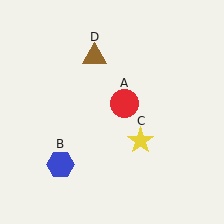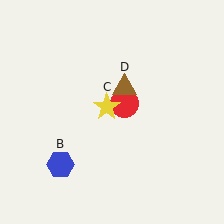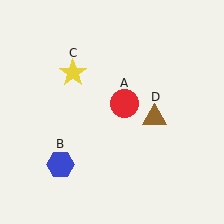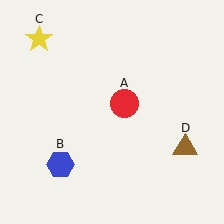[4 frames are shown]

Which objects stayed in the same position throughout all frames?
Red circle (object A) and blue hexagon (object B) remained stationary.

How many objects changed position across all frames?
2 objects changed position: yellow star (object C), brown triangle (object D).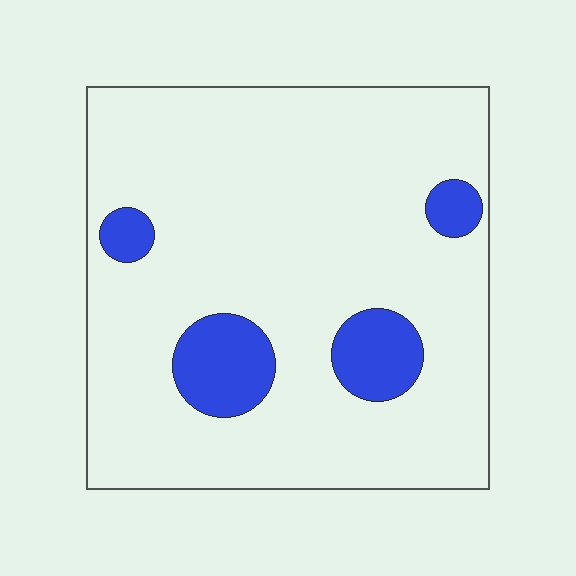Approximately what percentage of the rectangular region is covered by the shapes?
Approximately 15%.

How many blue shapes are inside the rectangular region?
4.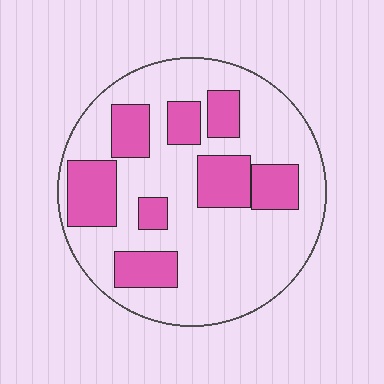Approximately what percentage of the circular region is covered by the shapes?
Approximately 30%.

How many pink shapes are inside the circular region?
8.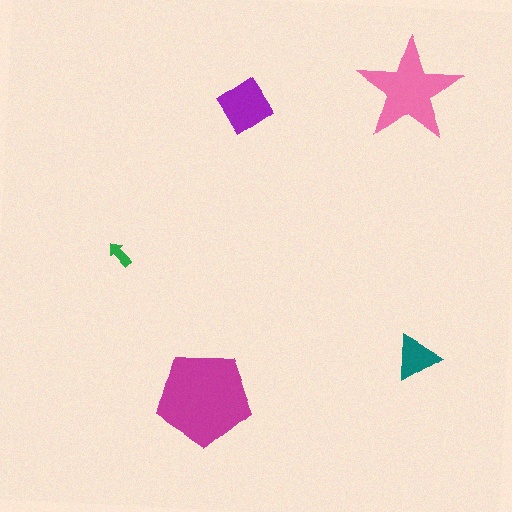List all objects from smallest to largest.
The green arrow, the teal triangle, the purple diamond, the pink star, the magenta pentagon.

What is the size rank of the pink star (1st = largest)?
2nd.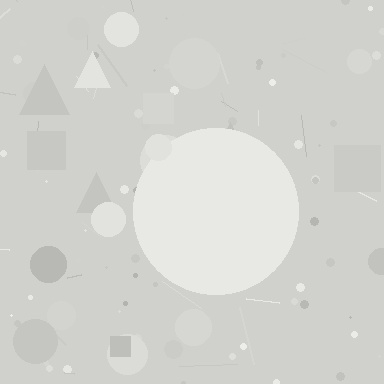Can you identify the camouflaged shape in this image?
The camouflaged shape is a circle.